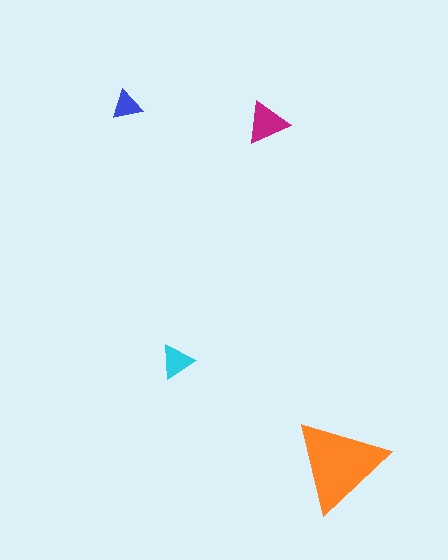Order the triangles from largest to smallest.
the orange one, the magenta one, the cyan one, the blue one.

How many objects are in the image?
There are 4 objects in the image.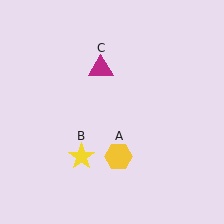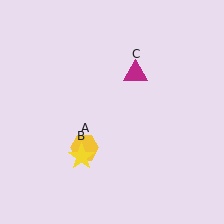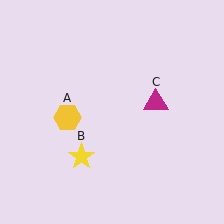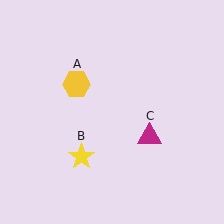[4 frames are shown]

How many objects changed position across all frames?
2 objects changed position: yellow hexagon (object A), magenta triangle (object C).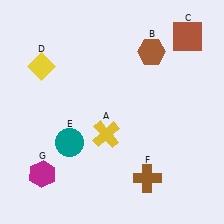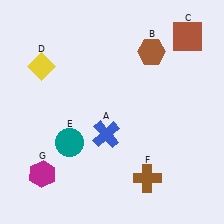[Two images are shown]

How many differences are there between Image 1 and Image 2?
There is 1 difference between the two images.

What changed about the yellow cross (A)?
In Image 1, A is yellow. In Image 2, it changed to blue.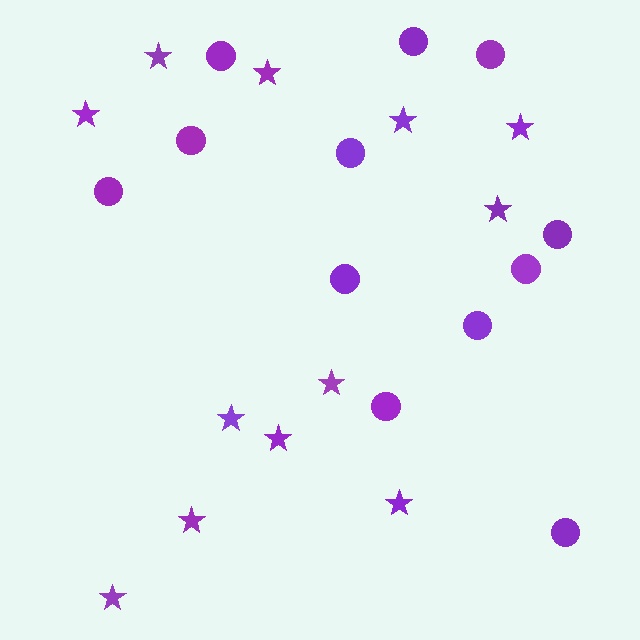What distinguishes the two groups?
There are 2 groups: one group of stars (12) and one group of circles (12).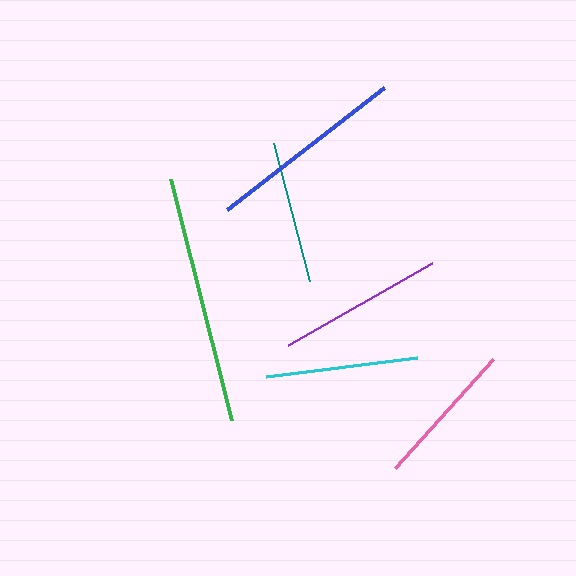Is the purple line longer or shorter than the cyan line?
The purple line is longer than the cyan line.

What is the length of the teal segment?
The teal segment is approximately 142 pixels long.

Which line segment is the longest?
The green line is the longest at approximately 249 pixels.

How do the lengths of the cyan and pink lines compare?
The cyan and pink lines are approximately the same length.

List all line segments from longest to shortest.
From longest to shortest: green, blue, purple, cyan, pink, teal.